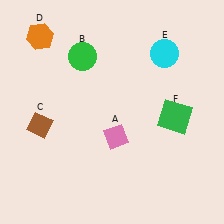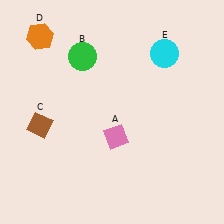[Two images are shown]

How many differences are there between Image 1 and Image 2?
There is 1 difference between the two images.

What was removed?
The green square (F) was removed in Image 2.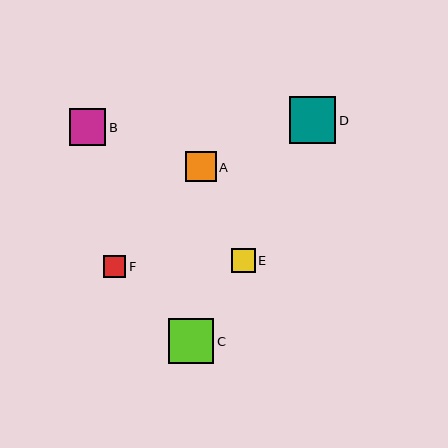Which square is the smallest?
Square F is the smallest with a size of approximately 22 pixels.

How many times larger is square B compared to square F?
Square B is approximately 1.7 times the size of square F.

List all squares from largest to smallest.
From largest to smallest: D, C, B, A, E, F.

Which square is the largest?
Square D is the largest with a size of approximately 46 pixels.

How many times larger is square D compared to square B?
Square D is approximately 1.3 times the size of square B.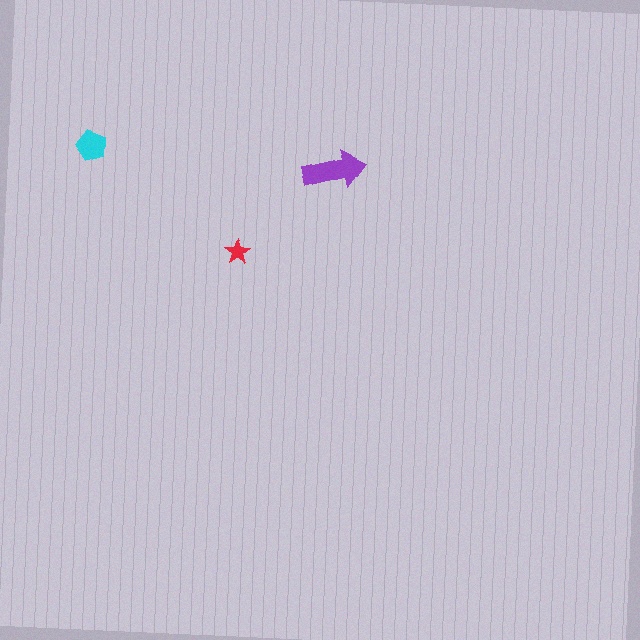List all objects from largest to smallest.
The purple arrow, the cyan pentagon, the red star.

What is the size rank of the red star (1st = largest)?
3rd.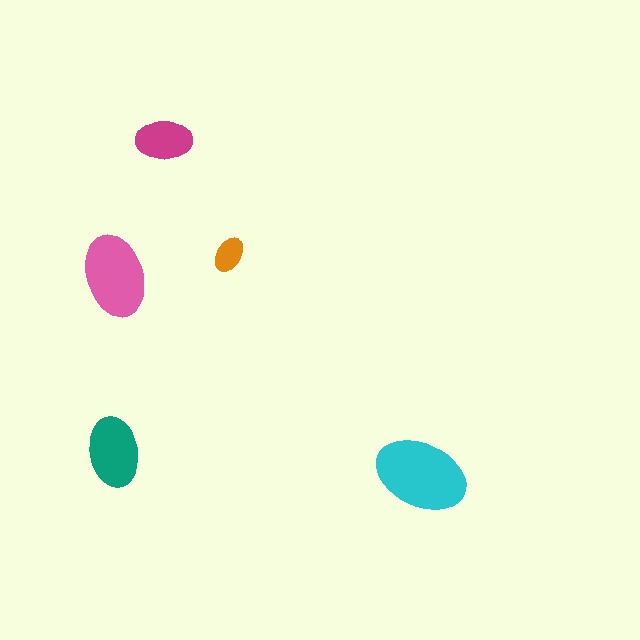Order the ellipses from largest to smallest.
the cyan one, the pink one, the teal one, the magenta one, the orange one.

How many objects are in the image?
There are 5 objects in the image.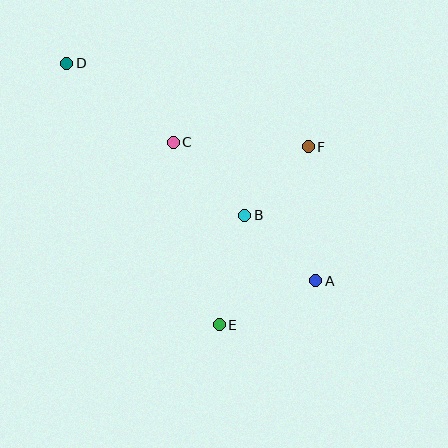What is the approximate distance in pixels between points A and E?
The distance between A and E is approximately 106 pixels.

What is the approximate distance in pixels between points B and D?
The distance between B and D is approximately 234 pixels.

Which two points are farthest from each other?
Points A and D are farthest from each other.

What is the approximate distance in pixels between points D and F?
The distance between D and F is approximately 255 pixels.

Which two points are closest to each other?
Points B and F are closest to each other.